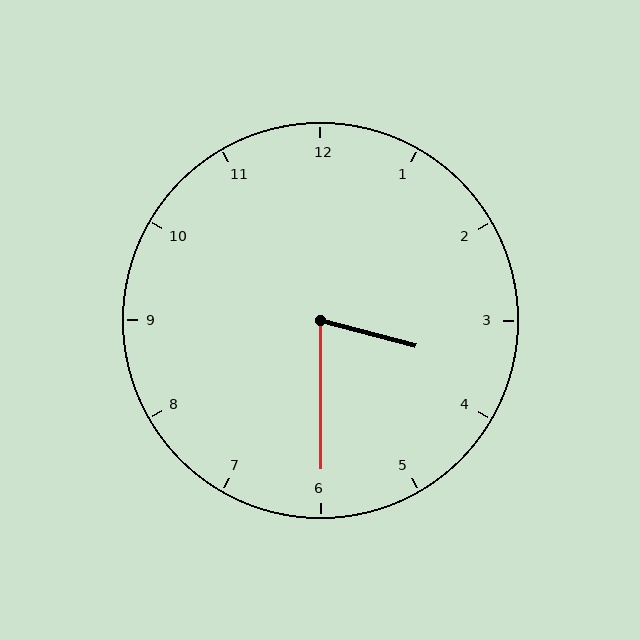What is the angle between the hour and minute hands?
Approximately 75 degrees.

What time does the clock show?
3:30.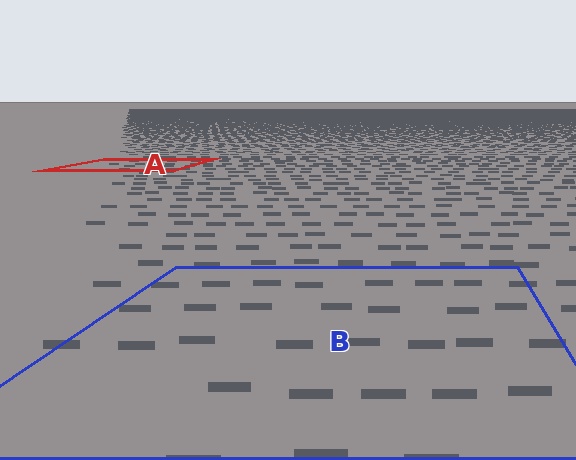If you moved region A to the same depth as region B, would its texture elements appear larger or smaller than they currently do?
They would appear larger. At a closer depth, the same texture elements are projected at a bigger on-screen size.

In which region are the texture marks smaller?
The texture marks are smaller in region A, because it is farther away.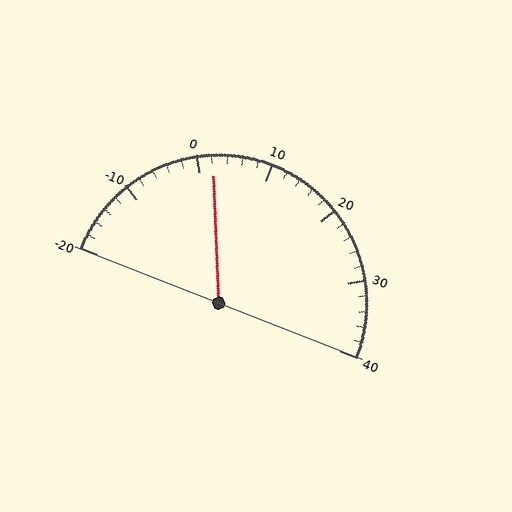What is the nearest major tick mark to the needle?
The nearest major tick mark is 0.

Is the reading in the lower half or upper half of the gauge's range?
The reading is in the lower half of the range (-20 to 40).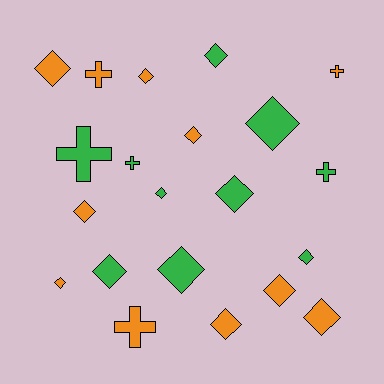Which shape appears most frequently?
Diamond, with 15 objects.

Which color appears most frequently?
Orange, with 11 objects.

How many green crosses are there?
There are 3 green crosses.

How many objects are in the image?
There are 21 objects.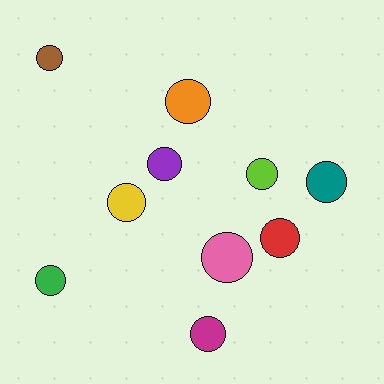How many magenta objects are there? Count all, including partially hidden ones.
There is 1 magenta object.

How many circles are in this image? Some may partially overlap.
There are 10 circles.